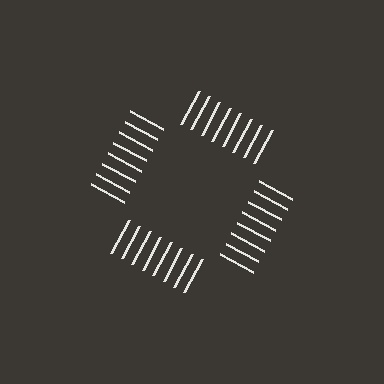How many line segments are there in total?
32 — 8 along each of the 4 edges.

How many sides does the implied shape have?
4 sides — the line-ends trace a square.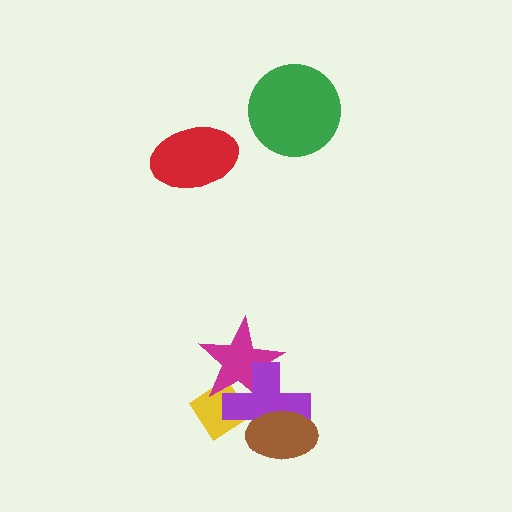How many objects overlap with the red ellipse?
0 objects overlap with the red ellipse.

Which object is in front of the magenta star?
The purple cross is in front of the magenta star.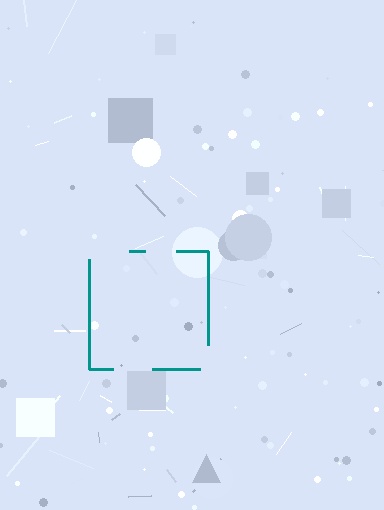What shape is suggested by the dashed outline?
The dashed outline suggests a square.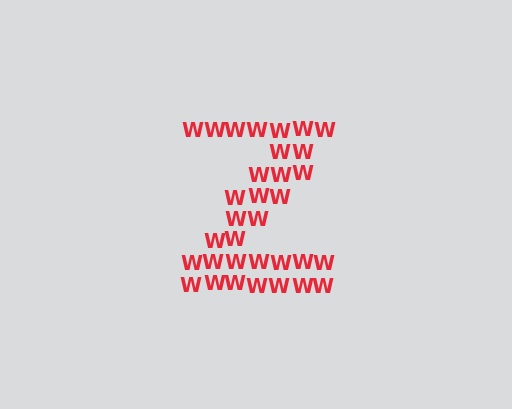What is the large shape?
The large shape is the letter Z.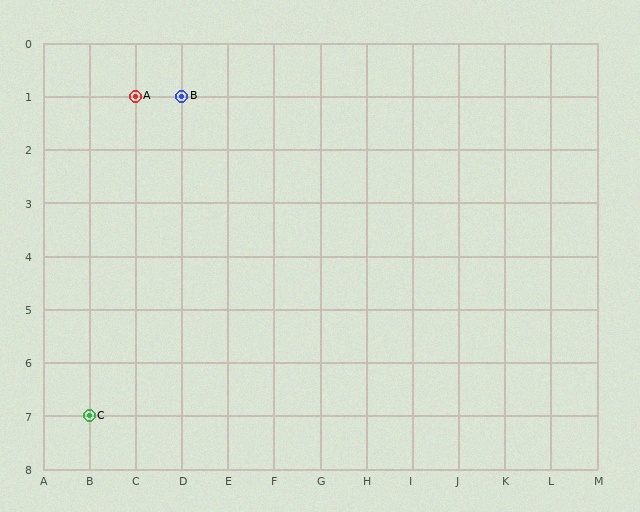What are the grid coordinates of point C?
Point C is at grid coordinates (B, 7).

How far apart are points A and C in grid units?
Points A and C are 1 column and 6 rows apart (about 6.1 grid units diagonally).